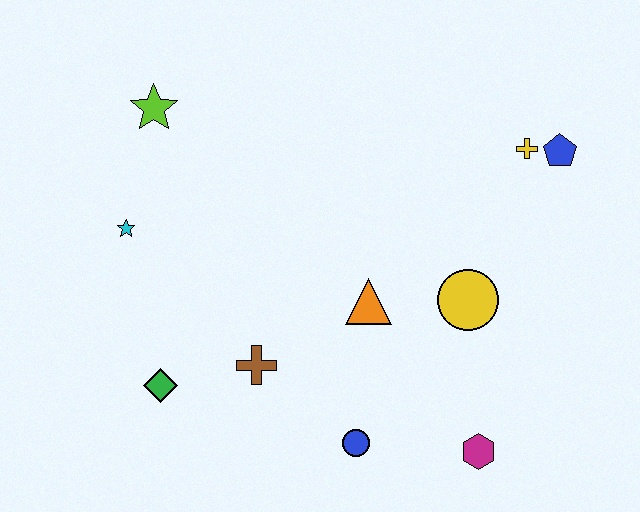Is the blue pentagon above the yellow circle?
Yes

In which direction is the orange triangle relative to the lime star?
The orange triangle is to the right of the lime star.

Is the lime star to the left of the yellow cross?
Yes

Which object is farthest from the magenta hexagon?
The lime star is farthest from the magenta hexagon.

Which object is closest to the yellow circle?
The orange triangle is closest to the yellow circle.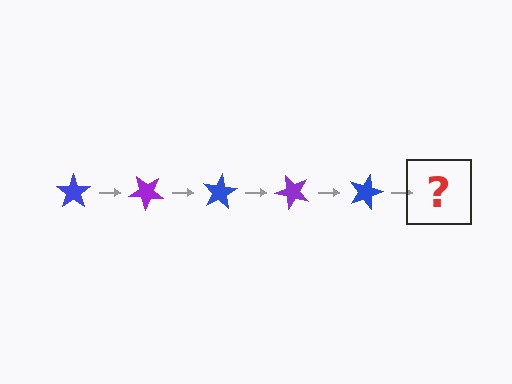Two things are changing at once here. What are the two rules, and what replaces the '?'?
The two rules are that it rotates 40 degrees each step and the color cycles through blue and purple. The '?' should be a purple star, rotated 200 degrees from the start.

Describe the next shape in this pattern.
It should be a purple star, rotated 200 degrees from the start.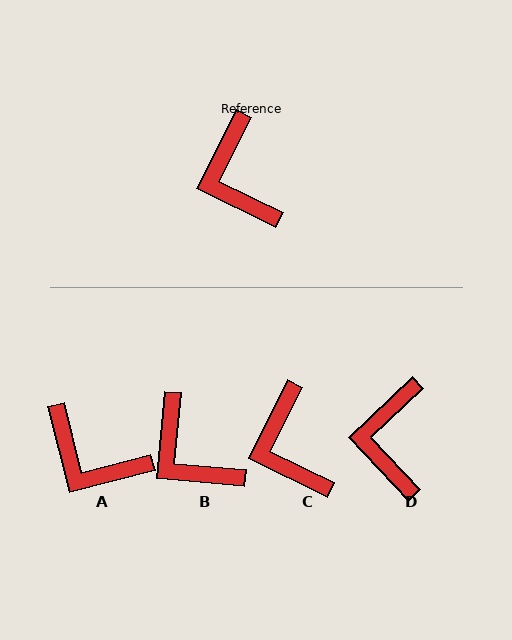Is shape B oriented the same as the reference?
No, it is off by about 22 degrees.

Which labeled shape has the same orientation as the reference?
C.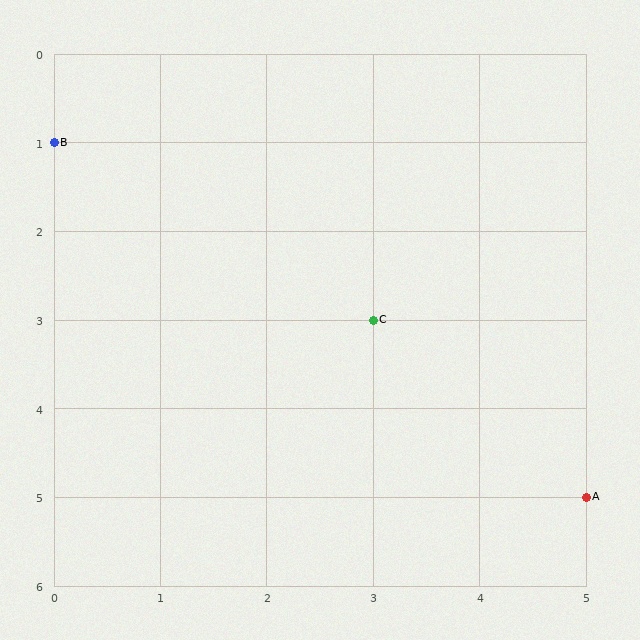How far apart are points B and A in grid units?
Points B and A are 5 columns and 4 rows apart (about 6.4 grid units diagonally).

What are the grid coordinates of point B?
Point B is at grid coordinates (0, 1).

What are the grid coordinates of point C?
Point C is at grid coordinates (3, 3).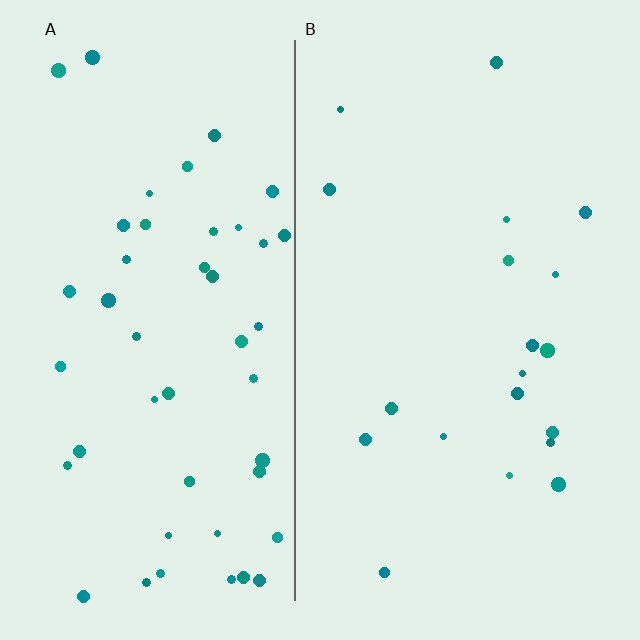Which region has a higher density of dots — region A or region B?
A (the left).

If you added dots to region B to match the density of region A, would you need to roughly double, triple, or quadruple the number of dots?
Approximately double.